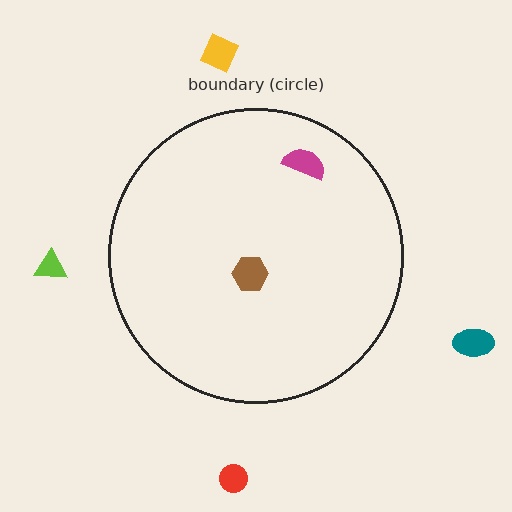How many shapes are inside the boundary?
2 inside, 4 outside.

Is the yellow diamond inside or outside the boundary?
Outside.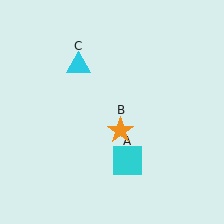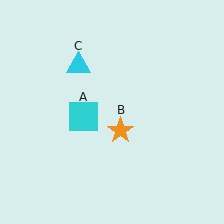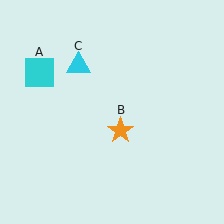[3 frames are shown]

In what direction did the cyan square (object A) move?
The cyan square (object A) moved up and to the left.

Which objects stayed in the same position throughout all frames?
Orange star (object B) and cyan triangle (object C) remained stationary.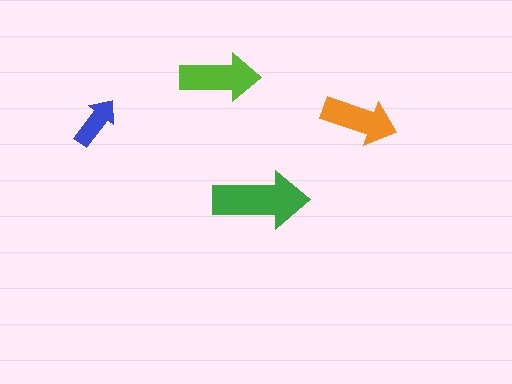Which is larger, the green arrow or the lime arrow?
The green one.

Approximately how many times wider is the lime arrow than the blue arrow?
About 1.5 times wider.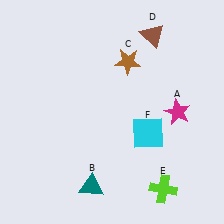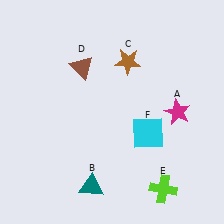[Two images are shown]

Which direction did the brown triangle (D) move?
The brown triangle (D) moved left.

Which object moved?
The brown triangle (D) moved left.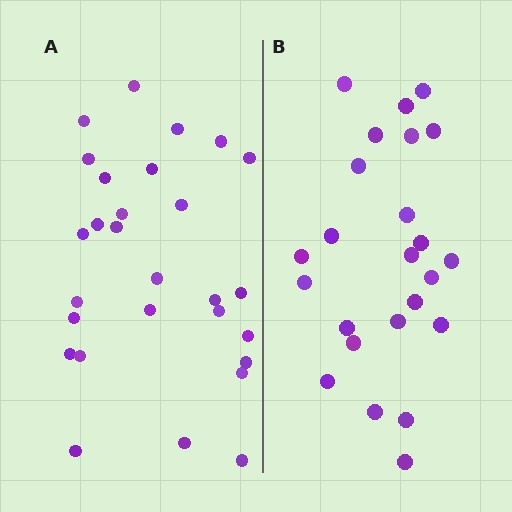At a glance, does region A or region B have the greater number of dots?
Region A (the left region) has more dots.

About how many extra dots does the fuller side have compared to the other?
Region A has about 4 more dots than region B.